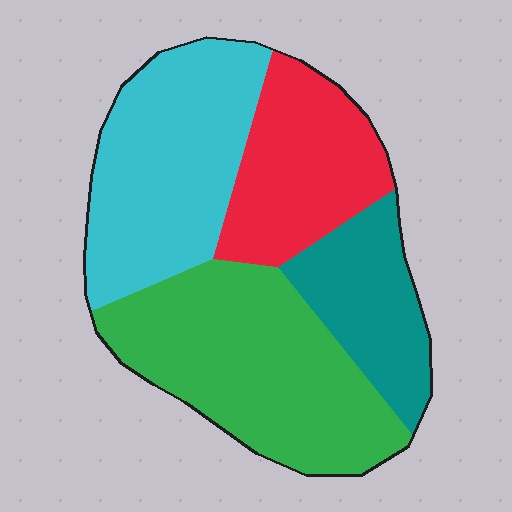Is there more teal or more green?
Green.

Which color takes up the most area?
Green, at roughly 35%.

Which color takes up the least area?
Teal, at roughly 15%.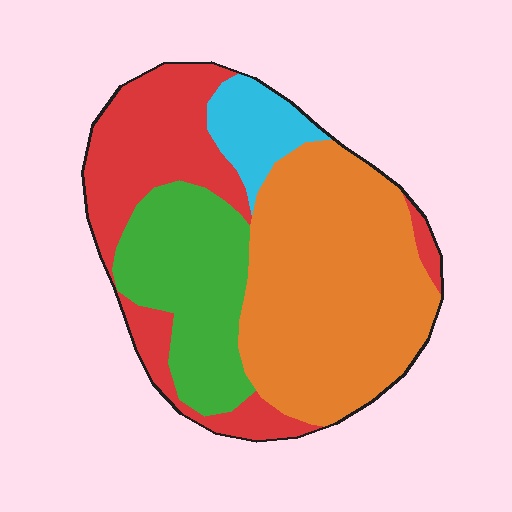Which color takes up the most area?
Orange, at roughly 45%.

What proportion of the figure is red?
Red takes up about one quarter (1/4) of the figure.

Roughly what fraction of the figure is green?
Green takes up about one fifth (1/5) of the figure.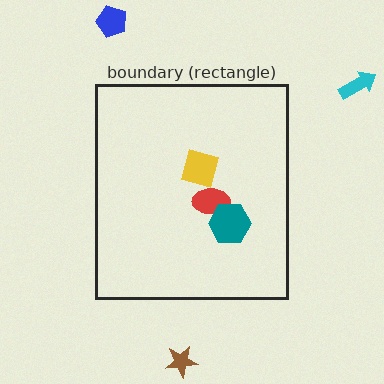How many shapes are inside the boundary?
3 inside, 3 outside.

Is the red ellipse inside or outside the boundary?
Inside.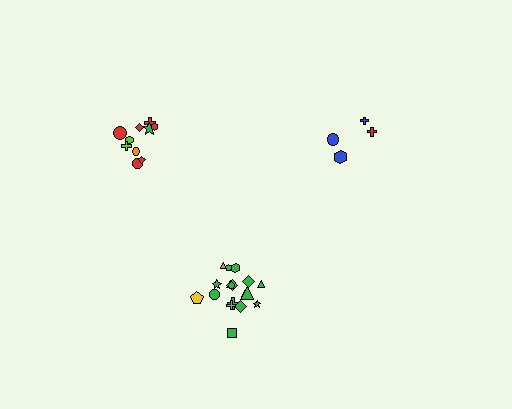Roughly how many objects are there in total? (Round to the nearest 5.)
Roughly 30 objects in total.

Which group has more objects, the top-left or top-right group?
The top-left group.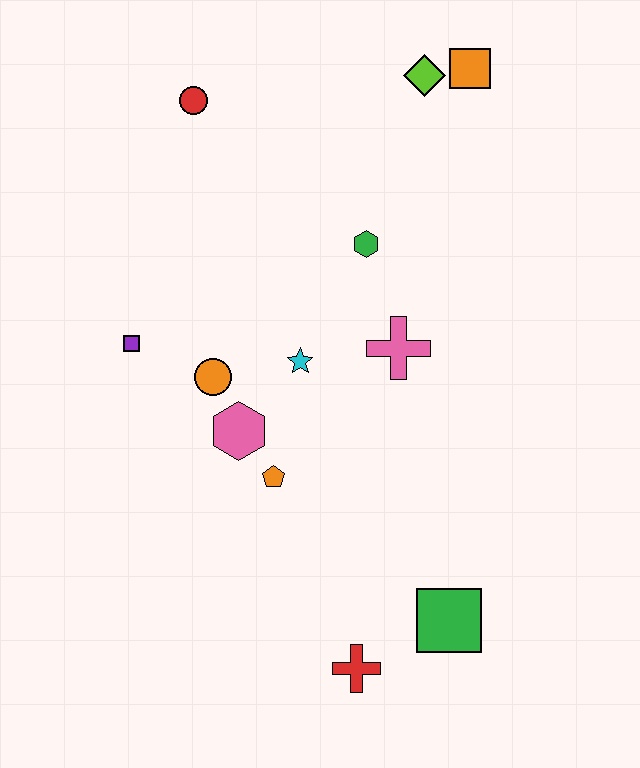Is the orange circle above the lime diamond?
No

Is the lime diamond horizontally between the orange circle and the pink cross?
No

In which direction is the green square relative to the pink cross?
The green square is below the pink cross.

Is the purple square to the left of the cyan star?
Yes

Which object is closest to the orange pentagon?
The pink hexagon is closest to the orange pentagon.